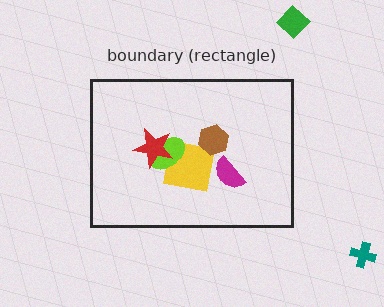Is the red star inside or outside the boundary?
Inside.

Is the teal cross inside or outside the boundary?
Outside.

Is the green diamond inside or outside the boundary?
Outside.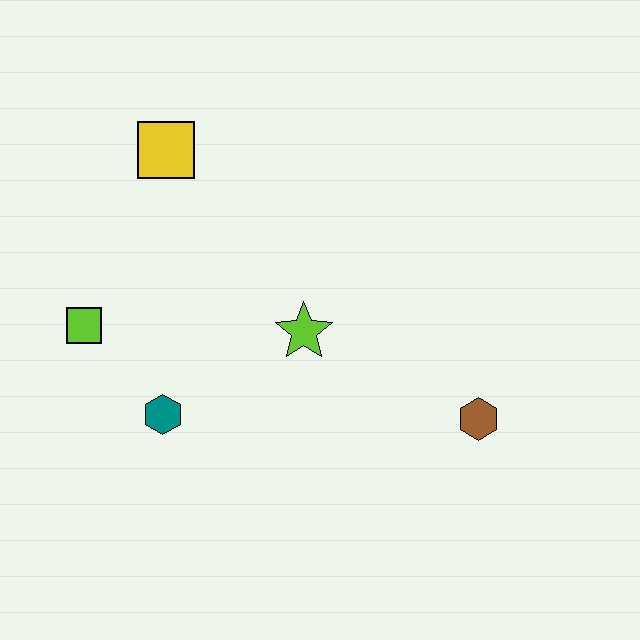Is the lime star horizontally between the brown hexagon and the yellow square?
Yes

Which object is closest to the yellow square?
The lime square is closest to the yellow square.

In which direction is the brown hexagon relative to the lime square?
The brown hexagon is to the right of the lime square.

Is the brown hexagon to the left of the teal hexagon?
No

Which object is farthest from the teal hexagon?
The brown hexagon is farthest from the teal hexagon.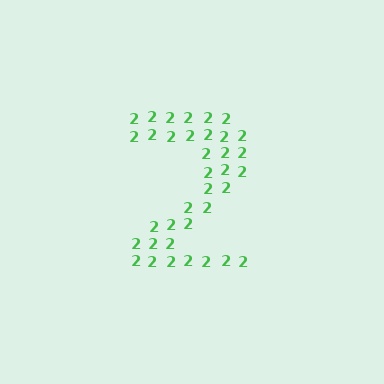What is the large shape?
The large shape is the digit 2.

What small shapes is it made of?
It is made of small digit 2's.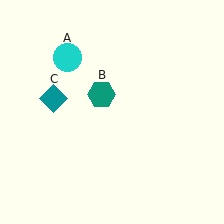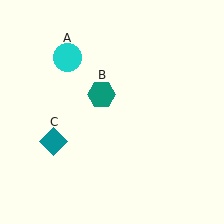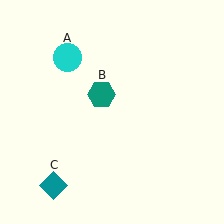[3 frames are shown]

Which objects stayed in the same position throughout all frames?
Cyan circle (object A) and teal hexagon (object B) remained stationary.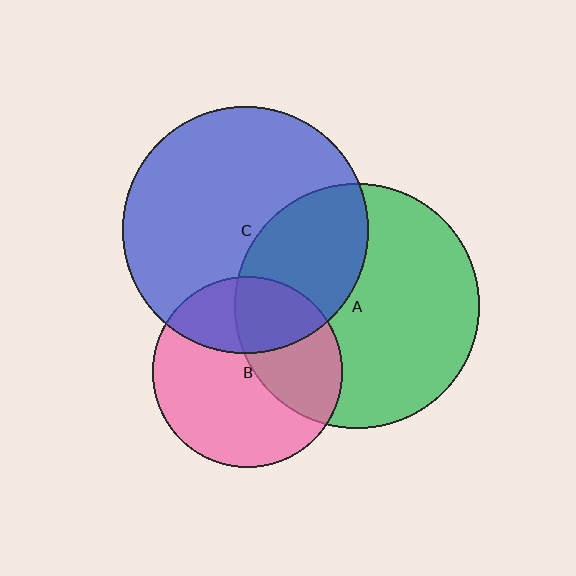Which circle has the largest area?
Circle C (blue).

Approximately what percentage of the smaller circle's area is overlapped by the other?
Approximately 30%.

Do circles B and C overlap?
Yes.